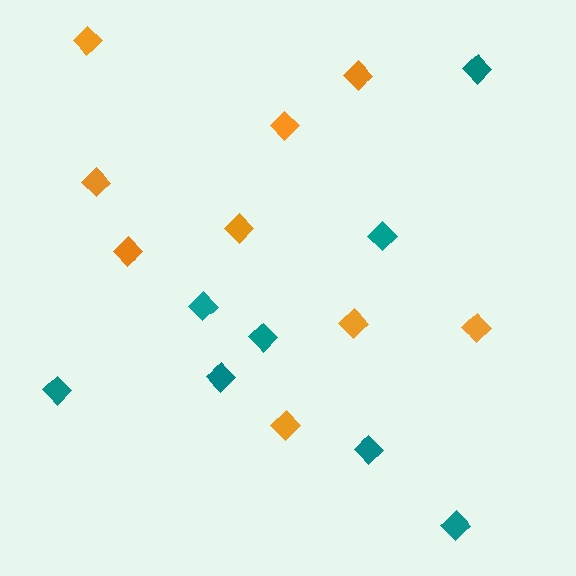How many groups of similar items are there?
There are 2 groups: one group of orange diamonds (9) and one group of teal diamonds (8).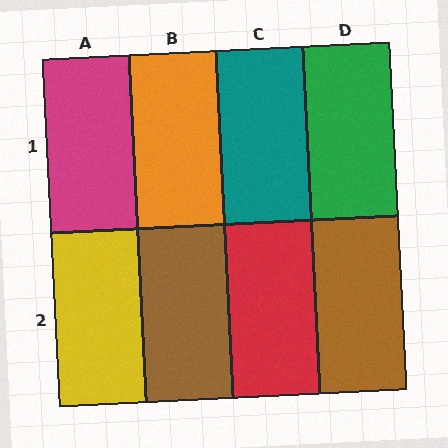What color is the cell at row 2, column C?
Red.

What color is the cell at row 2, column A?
Yellow.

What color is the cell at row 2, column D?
Brown.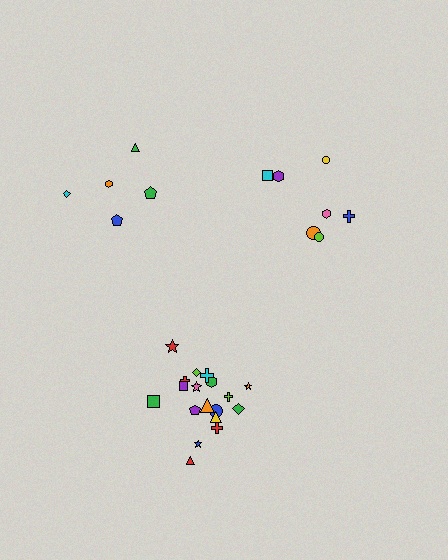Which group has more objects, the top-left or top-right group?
The top-right group.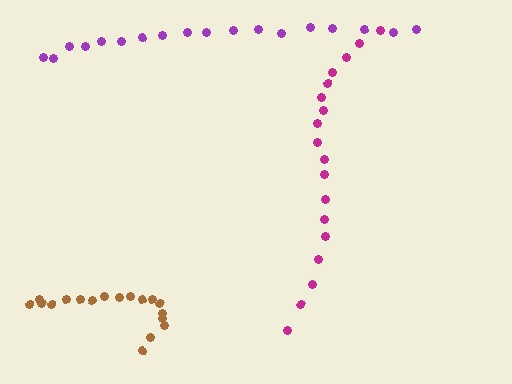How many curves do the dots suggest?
There are 3 distinct paths.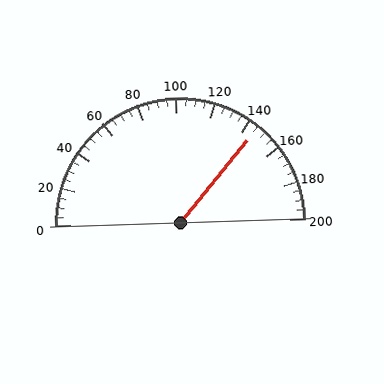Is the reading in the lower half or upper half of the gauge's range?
The reading is in the upper half of the range (0 to 200).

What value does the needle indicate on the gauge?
The needle indicates approximately 145.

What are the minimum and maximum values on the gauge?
The gauge ranges from 0 to 200.